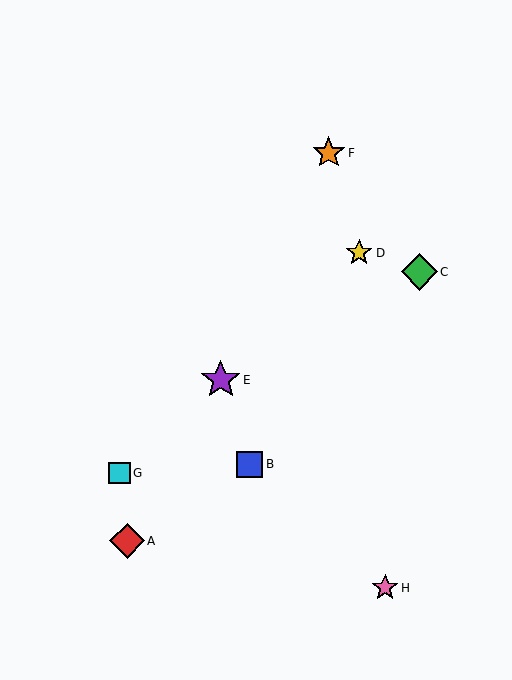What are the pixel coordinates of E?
Object E is at (221, 380).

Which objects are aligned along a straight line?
Objects D, E, G are aligned along a straight line.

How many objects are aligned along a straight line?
3 objects (D, E, G) are aligned along a straight line.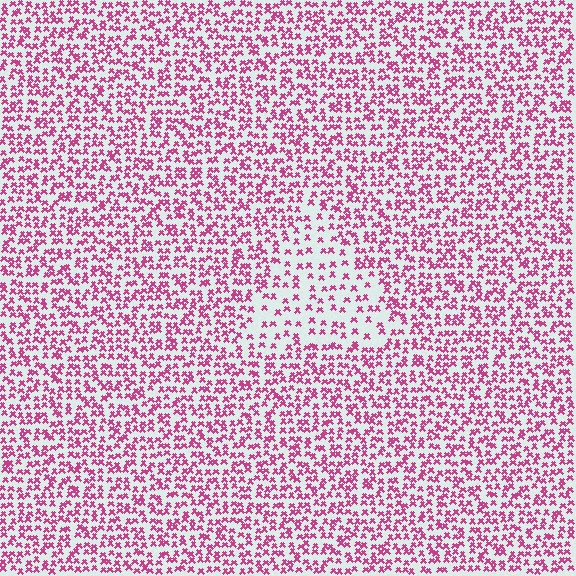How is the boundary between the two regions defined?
The boundary is defined by a change in element density (approximately 2.0x ratio). All elements are the same color, size, and shape.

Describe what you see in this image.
The image contains small magenta elements arranged at two different densities. A triangle-shaped region is visible where the elements are less densely packed than the surrounding area.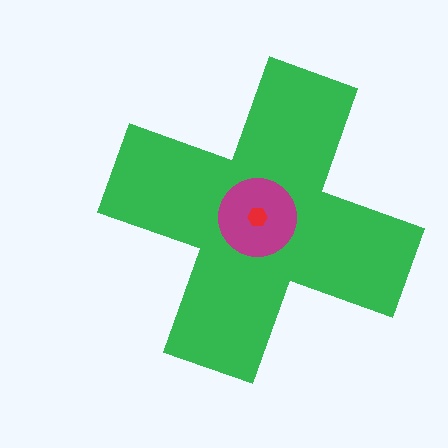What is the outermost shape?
The green cross.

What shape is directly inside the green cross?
The magenta circle.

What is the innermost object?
The red hexagon.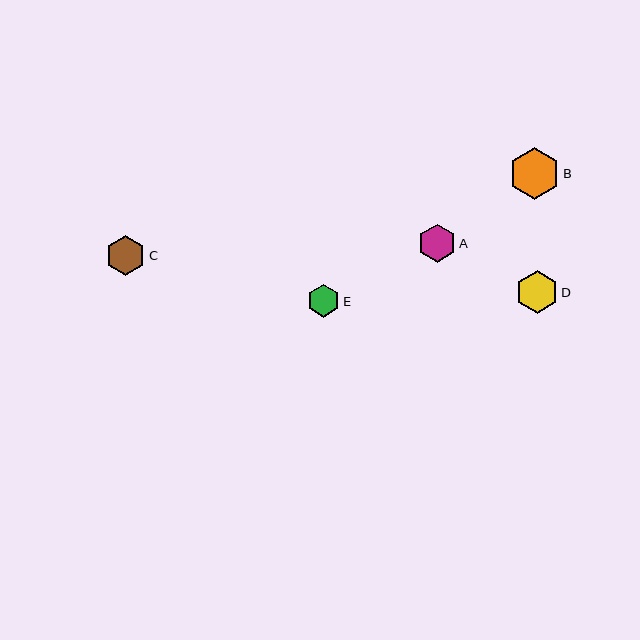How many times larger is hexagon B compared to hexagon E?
Hexagon B is approximately 1.6 times the size of hexagon E.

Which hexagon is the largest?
Hexagon B is the largest with a size of approximately 51 pixels.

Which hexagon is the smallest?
Hexagon E is the smallest with a size of approximately 33 pixels.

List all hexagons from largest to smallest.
From largest to smallest: B, D, C, A, E.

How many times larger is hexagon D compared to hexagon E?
Hexagon D is approximately 1.3 times the size of hexagon E.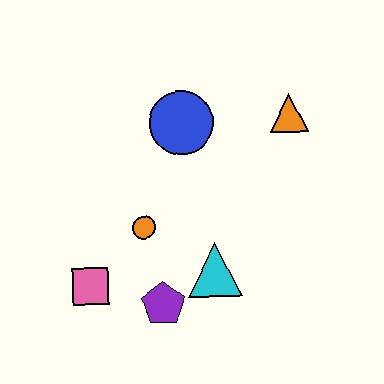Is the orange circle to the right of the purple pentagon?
No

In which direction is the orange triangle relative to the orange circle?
The orange triangle is to the right of the orange circle.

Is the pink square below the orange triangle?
Yes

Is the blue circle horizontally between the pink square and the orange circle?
No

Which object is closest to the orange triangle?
The blue circle is closest to the orange triangle.